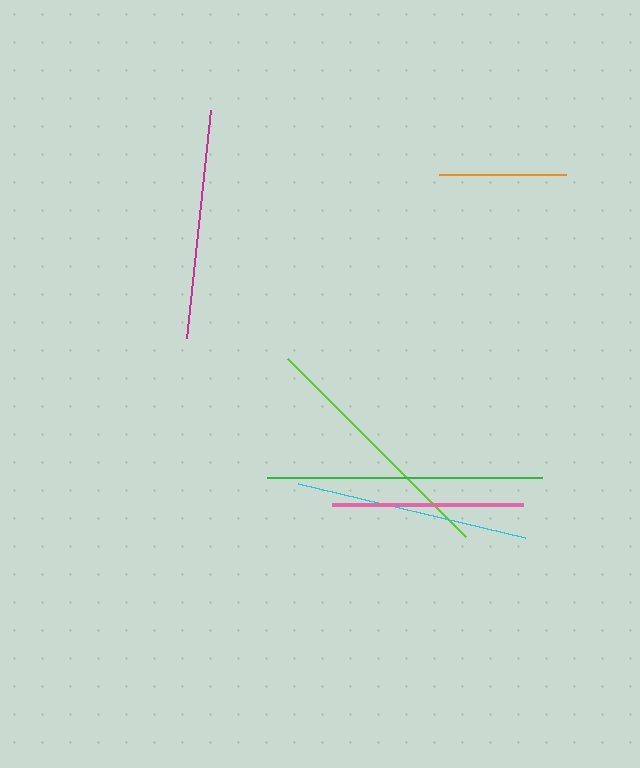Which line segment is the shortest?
The orange line is the shortest at approximately 127 pixels.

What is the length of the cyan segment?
The cyan segment is approximately 233 pixels long.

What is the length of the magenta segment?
The magenta segment is approximately 229 pixels long.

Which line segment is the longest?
The green line is the longest at approximately 275 pixels.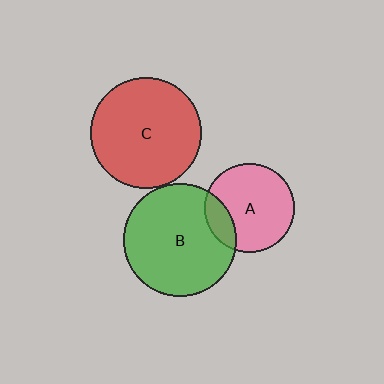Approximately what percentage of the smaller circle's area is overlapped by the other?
Approximately 15%.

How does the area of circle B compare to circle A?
Approximately 1.6 times.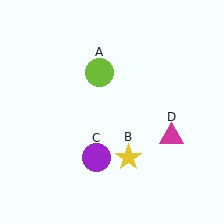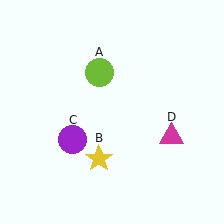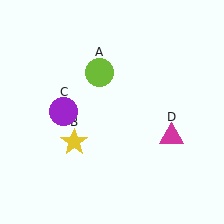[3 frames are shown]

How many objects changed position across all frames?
2 objects changed position: yellow star (object B), purple circle (object C).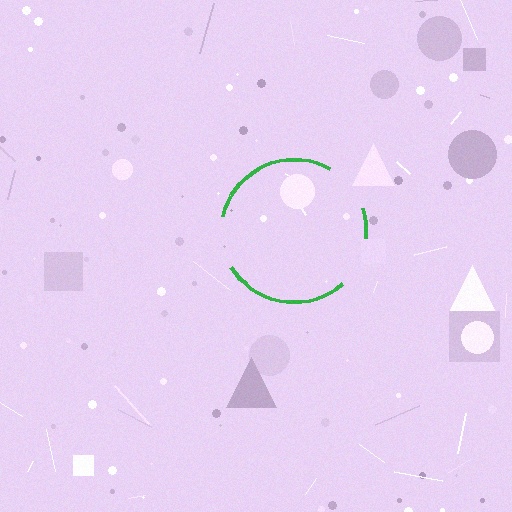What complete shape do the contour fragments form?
The contour fragments form a circle.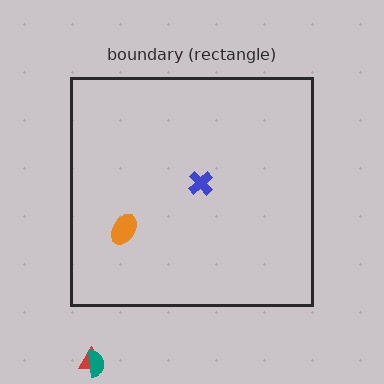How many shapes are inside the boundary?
2 inside, 2 outside.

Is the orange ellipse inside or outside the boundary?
Inside.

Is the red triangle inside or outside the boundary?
Outside.